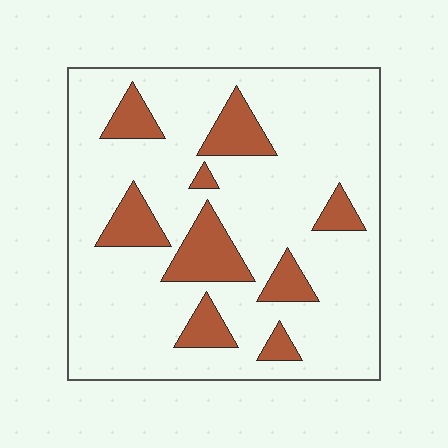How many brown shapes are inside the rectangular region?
9.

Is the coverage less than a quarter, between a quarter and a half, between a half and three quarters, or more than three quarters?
Less than a quarter.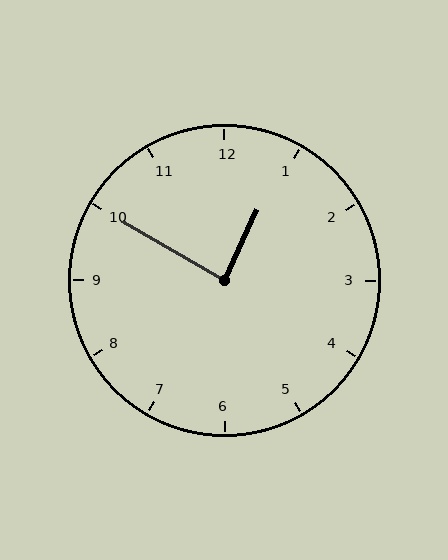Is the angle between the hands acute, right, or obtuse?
It is right.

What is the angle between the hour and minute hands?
Approximately 85 degrees.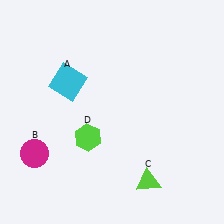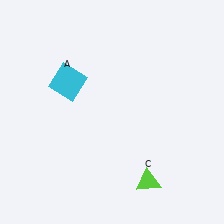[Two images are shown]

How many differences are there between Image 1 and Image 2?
There are 2 differences between the two images.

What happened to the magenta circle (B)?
The magenta circle (B) was removed in Image 2. It was in the bottom-left area of Image 1.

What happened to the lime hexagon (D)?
The lime hexagon (D) was removed in Image 2. It was in the bottom-left area of Image 1.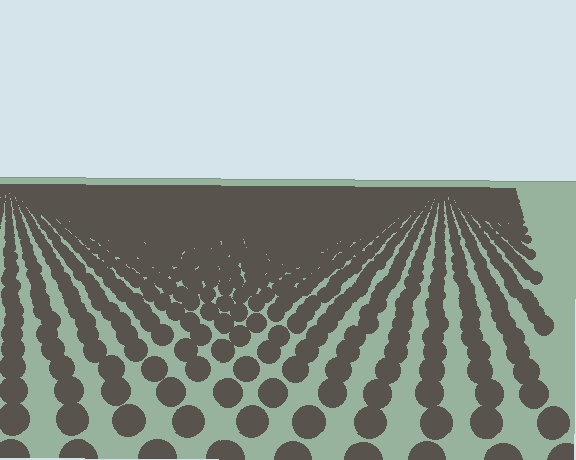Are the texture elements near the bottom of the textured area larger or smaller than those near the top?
Larger. Near the bottom, elements are closer to the viewer and appear at a bigger on-screen size.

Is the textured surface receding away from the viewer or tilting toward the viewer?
The surface is receding away from the viewer. Texture elements get smaller and denser toward the top.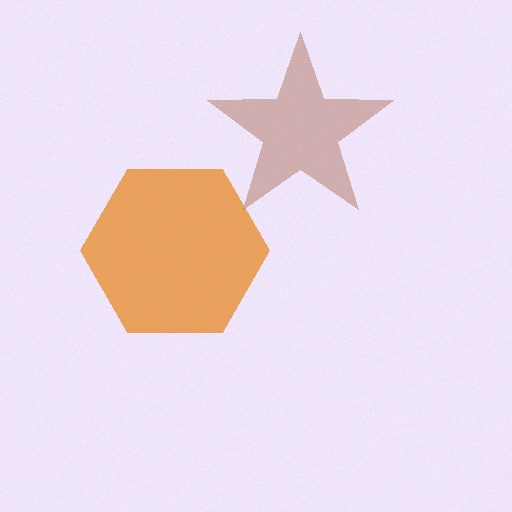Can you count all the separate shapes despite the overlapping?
Yes, there are 2 separate shapes.